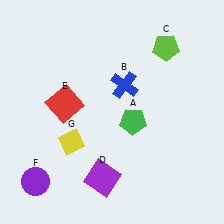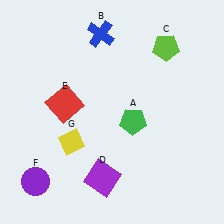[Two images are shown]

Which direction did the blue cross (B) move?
The blue cross (B) moved up.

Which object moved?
The blue cross (B) moved up.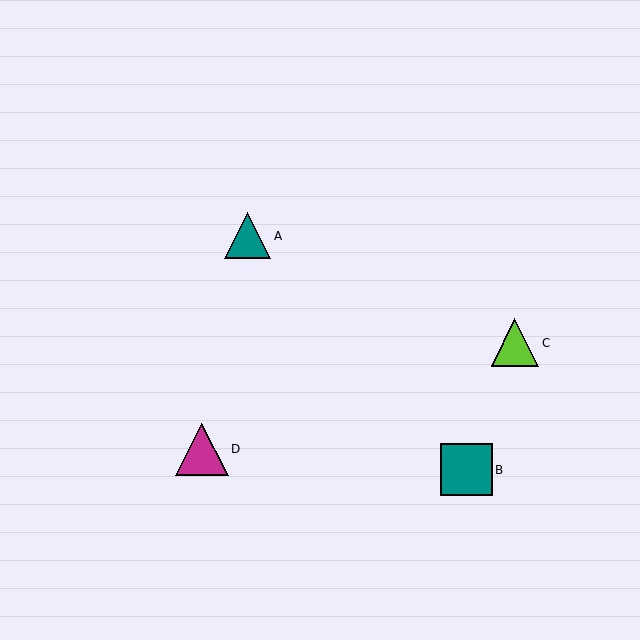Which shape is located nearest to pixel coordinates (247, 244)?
The teal triangle (labeled A) at (248, 236) is nearest to that location.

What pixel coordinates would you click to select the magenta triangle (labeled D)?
Click at (202, 449) to select the magenta triangle D.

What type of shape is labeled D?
Shape D is a magenta triangle.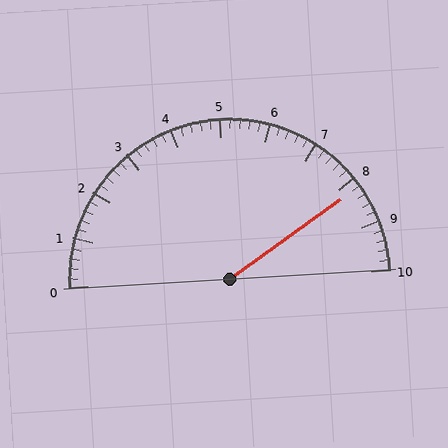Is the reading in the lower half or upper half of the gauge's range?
The reading is in the upper half of the range (0 to 10).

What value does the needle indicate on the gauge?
The needle indicates approximately 8.2.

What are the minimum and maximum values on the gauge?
The gauge ranges from 0 to 10.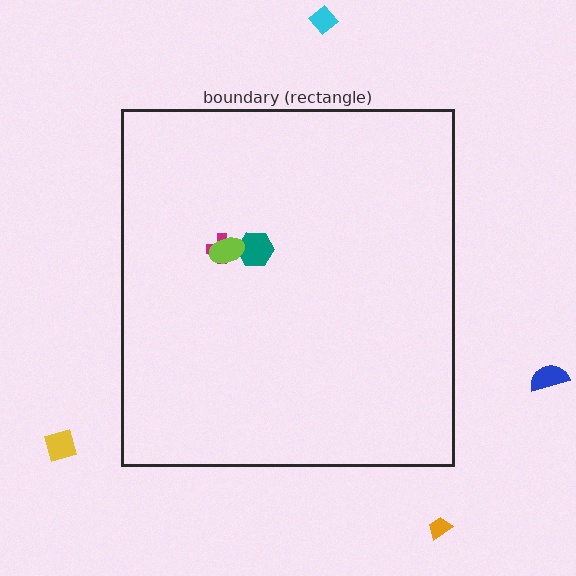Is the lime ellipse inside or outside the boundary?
Inside.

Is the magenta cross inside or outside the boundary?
Inside.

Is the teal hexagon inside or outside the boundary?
Inside.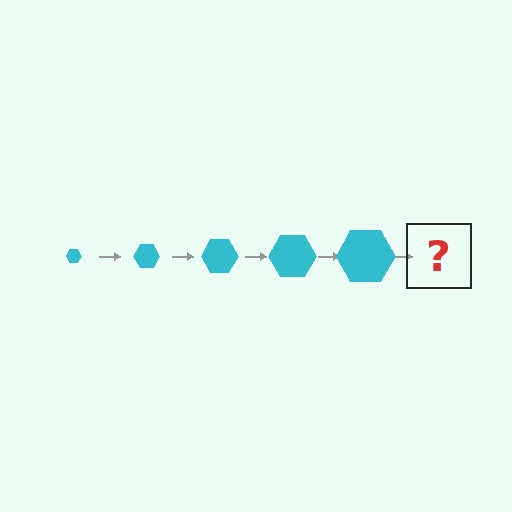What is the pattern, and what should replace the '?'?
The pattern is that the hexagon gets progressively larger each step. The '?' should be a cyan hexagon, larger than the previous one.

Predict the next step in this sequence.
The next step is a cyan hexagon, larger than the previous one.